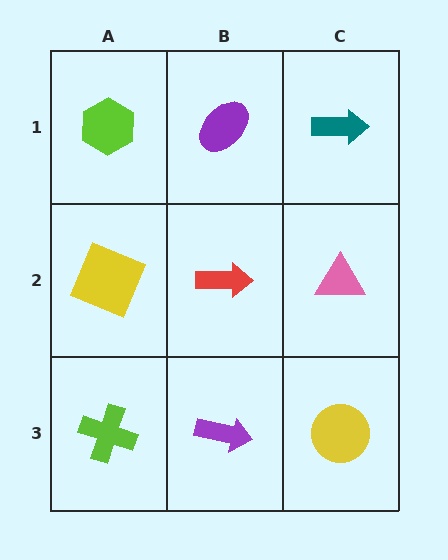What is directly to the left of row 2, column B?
A yellow square.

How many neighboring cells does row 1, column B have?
3.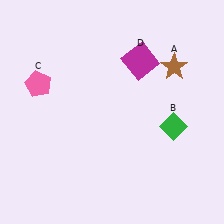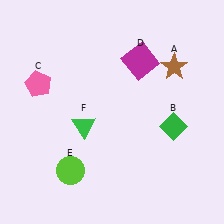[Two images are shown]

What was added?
A lime circle (E), a green triangle (F) were added in Image 2.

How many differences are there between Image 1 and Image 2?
There are 2 differences between the two images.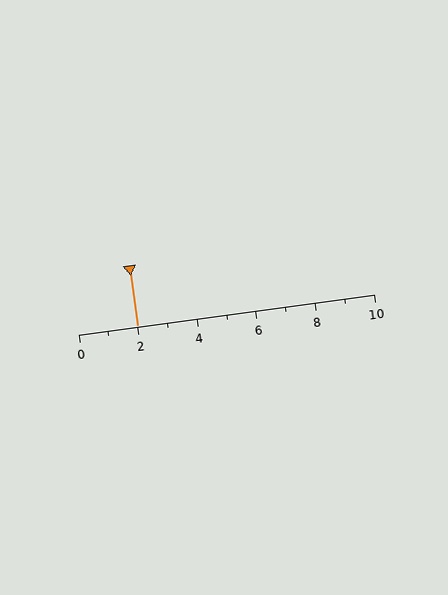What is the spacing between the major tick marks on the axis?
The major ticks are spaced 2 apart.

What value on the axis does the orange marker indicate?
The marker indicates approximately 2.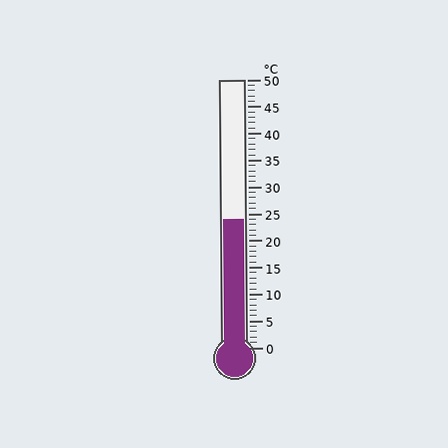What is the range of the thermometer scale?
The thermometer scale ranges from 0°C to 50°C.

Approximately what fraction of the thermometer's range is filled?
The thermometer is filled to approximately 50% of its range.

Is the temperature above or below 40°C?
The temperature is below 40°C.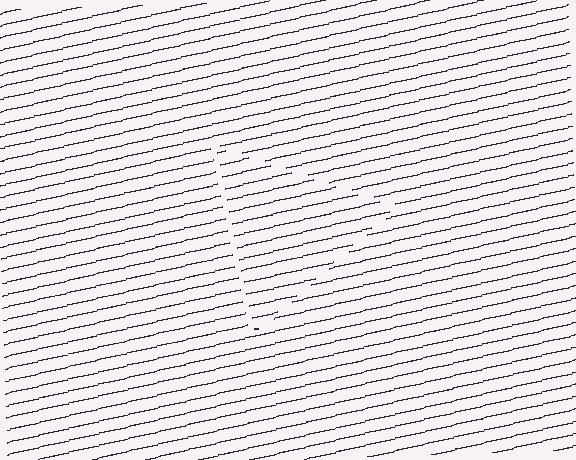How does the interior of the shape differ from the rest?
The interior of the shape contains the same grating, shifted by half a period — the contour is defined by the phase discontinuity where line-ends from the inner and outer gratings abut.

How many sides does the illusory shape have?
3 sides — the line-ends trace a triangle.